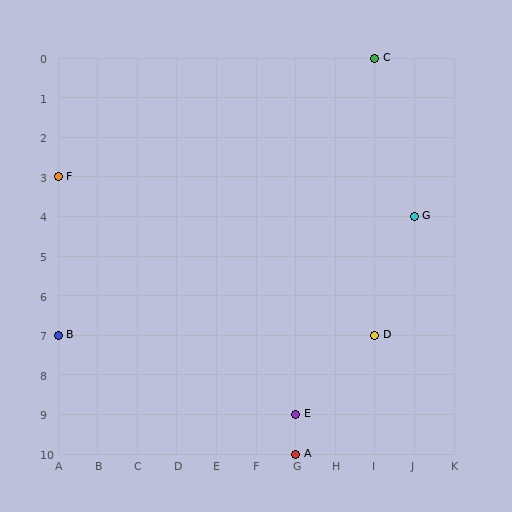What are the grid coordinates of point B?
Point B is at grid coordinates (A, 7).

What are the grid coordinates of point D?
Point D is at grid coordinates (I, 7).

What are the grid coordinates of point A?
Point A is at grid coordinates (G, 10).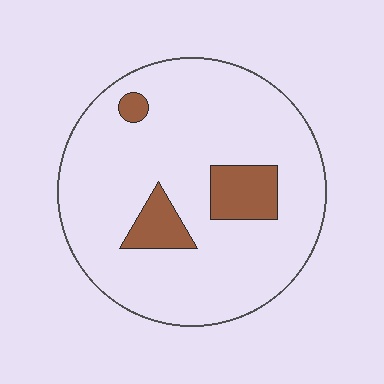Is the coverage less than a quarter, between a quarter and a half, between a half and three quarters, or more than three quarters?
Less than a quarter.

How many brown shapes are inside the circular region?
3.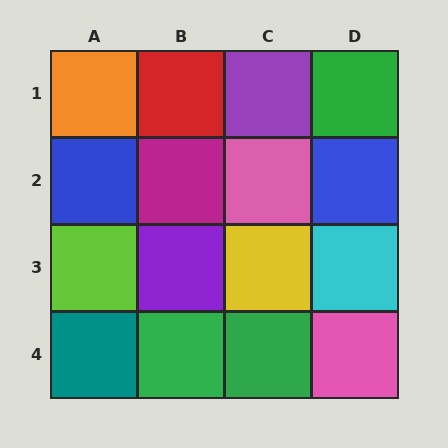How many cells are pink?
2 cells are pink.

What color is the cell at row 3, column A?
Lime.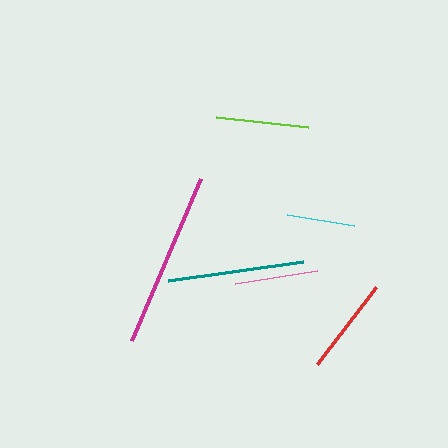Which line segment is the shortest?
The cyan line is the shortest at approximately 68 pixels.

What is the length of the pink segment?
The pink segment is approximately 83 pixels long.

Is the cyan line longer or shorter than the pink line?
The pink line is longer than the cyan line.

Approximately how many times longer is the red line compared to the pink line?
The red line is approximately 1.2 times the length of the pink line.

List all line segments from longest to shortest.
From longest to shortest: magenta, teal, red, lime, pink, cyan.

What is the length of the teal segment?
The teal segment is approximately 137 pixels long.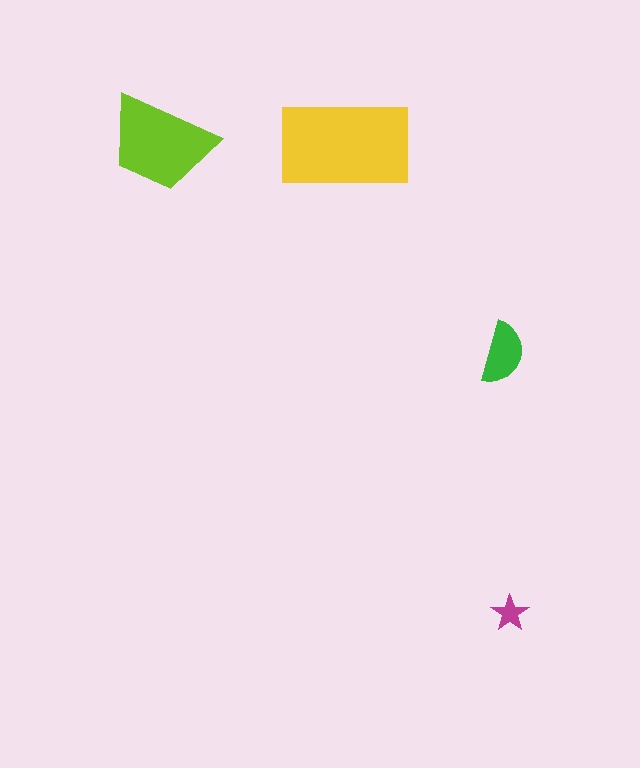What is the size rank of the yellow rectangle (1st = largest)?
1st.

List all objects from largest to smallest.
The yellow rectangle, the lime trapezoid, the green semicircle, the magenta star.